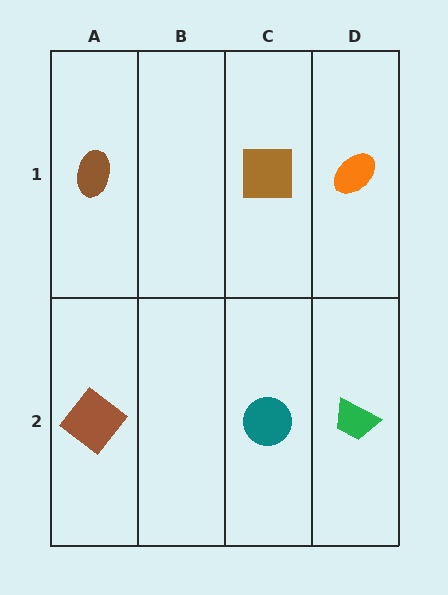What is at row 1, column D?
An orange ellipse.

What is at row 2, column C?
A teal circle.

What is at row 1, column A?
A brown ellipse.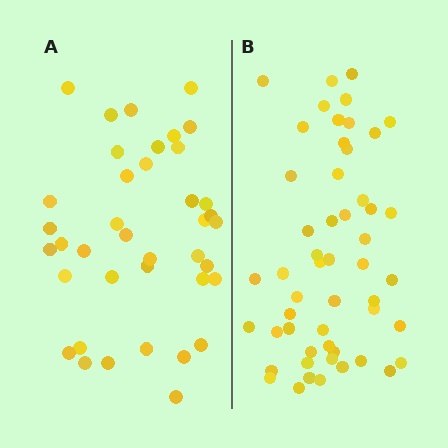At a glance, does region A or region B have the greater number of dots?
Region B (the right region) has more dots.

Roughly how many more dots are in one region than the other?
Region B has approximately 15 more dots than region A.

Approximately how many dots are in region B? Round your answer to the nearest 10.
About 50 dots. (The exact count is 52, which rounds to 50.)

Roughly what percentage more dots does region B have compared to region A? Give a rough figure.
About 35% more.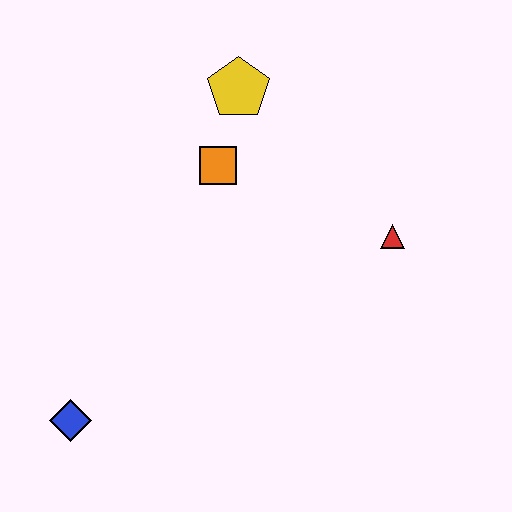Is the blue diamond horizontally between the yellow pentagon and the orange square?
No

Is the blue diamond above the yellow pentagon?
No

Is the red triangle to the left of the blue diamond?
No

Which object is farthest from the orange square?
The blue diamond is farthest from the orange square.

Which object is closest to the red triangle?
The orange square is closest to the red triangle.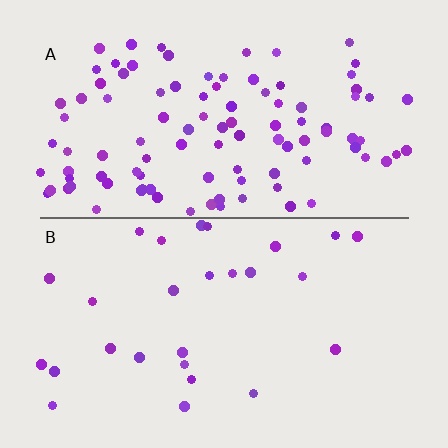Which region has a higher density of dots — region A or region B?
A (the top).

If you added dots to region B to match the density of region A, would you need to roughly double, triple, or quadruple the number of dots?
Approximately quadruple.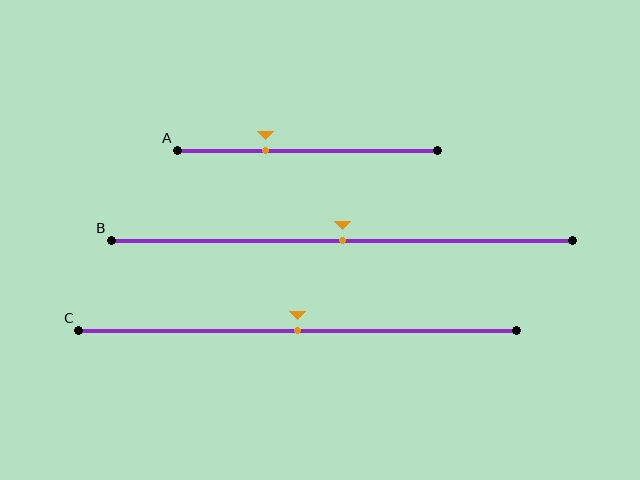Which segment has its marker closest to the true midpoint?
Segment B has its marker closest to the true midpoint.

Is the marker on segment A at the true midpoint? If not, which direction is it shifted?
No, the marker on segment A is shifted to the left by about 16% of the segment length.